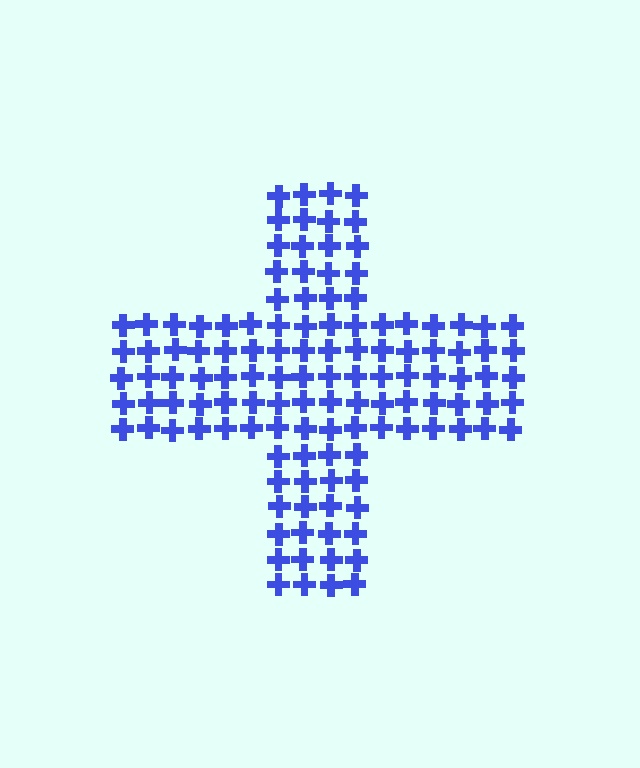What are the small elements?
The small elements are crosses.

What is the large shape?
The large shape is a cross.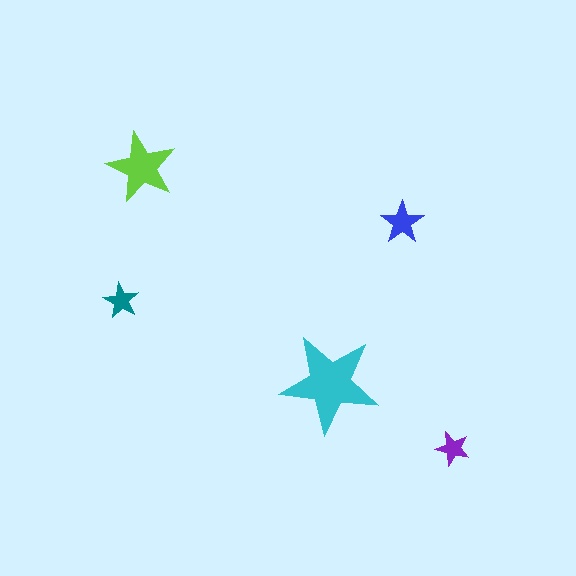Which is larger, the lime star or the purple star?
The lime one.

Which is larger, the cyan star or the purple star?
The cyan one.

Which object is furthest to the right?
The purple star is rightmost.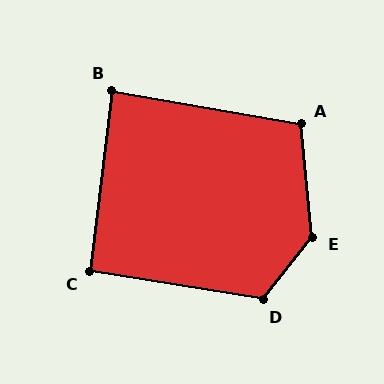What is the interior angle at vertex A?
Approximately 105 degrees (obtuse).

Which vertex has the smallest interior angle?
B, at approximately 87 degrees.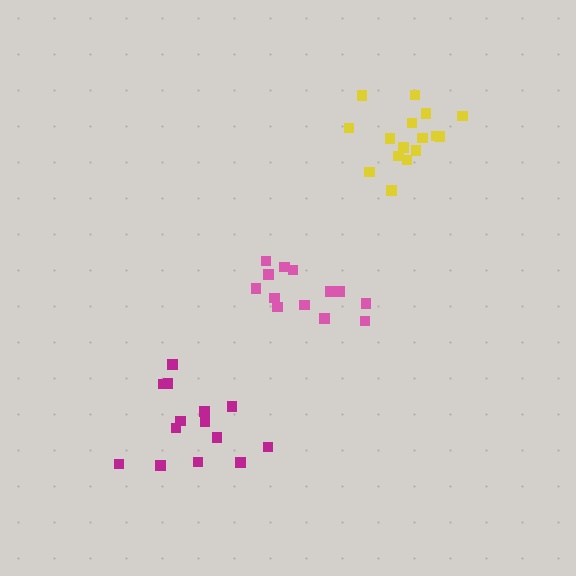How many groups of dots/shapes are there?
There are 3 groups.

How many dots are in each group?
Group 1: 13 dots, Group 2: 16 dots, Group 3: 14 dots (43 total).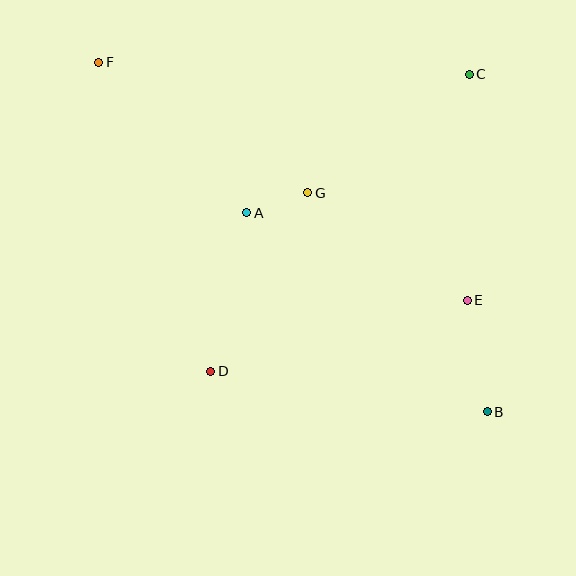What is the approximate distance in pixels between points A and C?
The distance between A and C is approximately 262 pixels.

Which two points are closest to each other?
Points A and G are closest to each other.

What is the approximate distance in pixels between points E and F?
The distance between E and F is approximately 439 pixels.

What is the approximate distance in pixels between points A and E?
The distance between A and E is approximately 237 pixels.